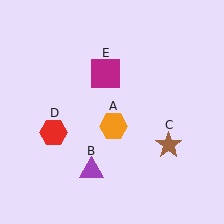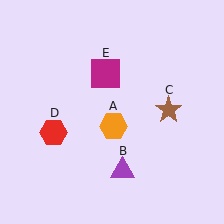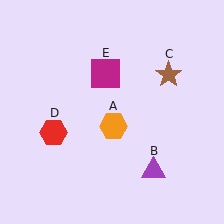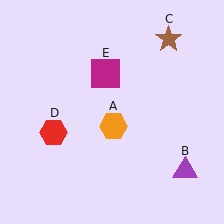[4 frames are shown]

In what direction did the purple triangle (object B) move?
The purple triangle (object B) moved right.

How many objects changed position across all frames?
2 objects changed position: purple triangle (object B), brown star (object C).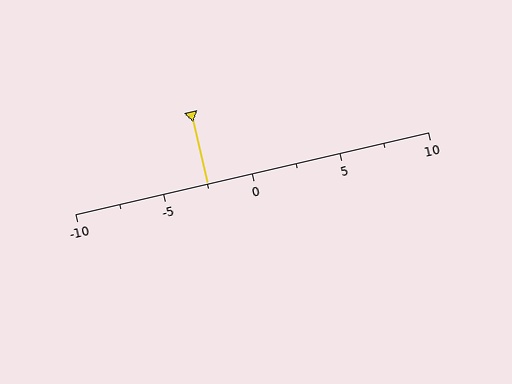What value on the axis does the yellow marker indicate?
The marker indicates approximately -2.5.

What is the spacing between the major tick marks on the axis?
The major ticks are spaced 5 apart.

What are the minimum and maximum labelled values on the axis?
The axis runs from -10 to 10.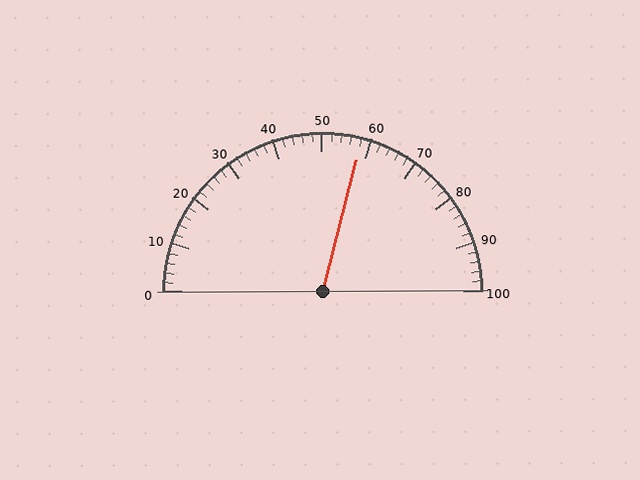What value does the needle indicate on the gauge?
The needle indicates approximately 58.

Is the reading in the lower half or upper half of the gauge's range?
The reading is in the upper half of the range (0 to 100).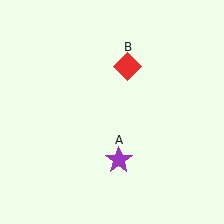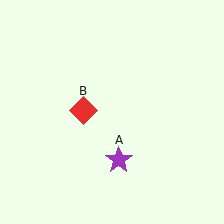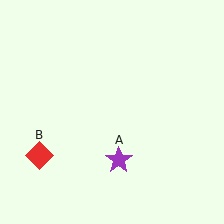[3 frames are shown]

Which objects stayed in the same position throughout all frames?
Purple star (object A) remained stationary.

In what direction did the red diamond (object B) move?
The red diamond (object B) moved down and to the left.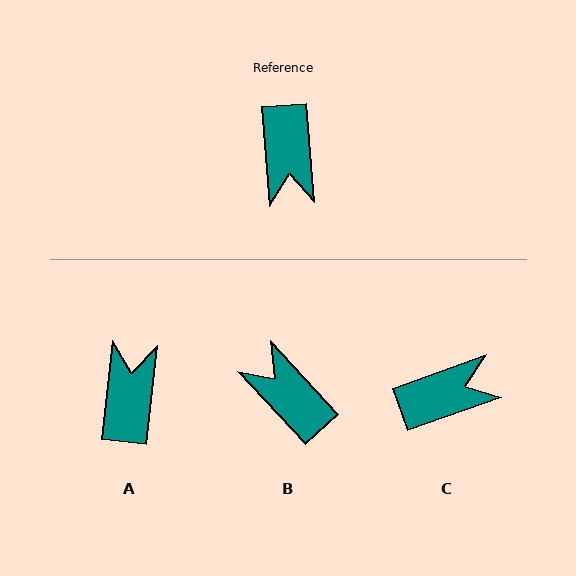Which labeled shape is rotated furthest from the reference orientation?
A, about 169 degrees away.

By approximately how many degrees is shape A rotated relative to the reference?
Approximately 169 degrees counter-clockwise.